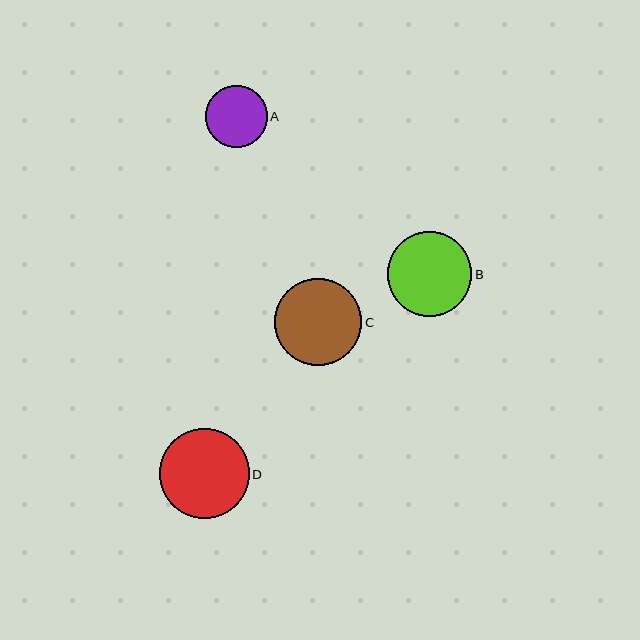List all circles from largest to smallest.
From largest to smallest: D, C, B, A.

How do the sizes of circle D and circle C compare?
Circle D and circle C are approximately the same size.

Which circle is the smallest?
Circle A is the smallest with a size of approximately 61 pixels.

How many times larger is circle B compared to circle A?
Circle B is approximately 1.4 times the size of circle A.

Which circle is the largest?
Circle D is the largest with a size of approximately 89 pixels.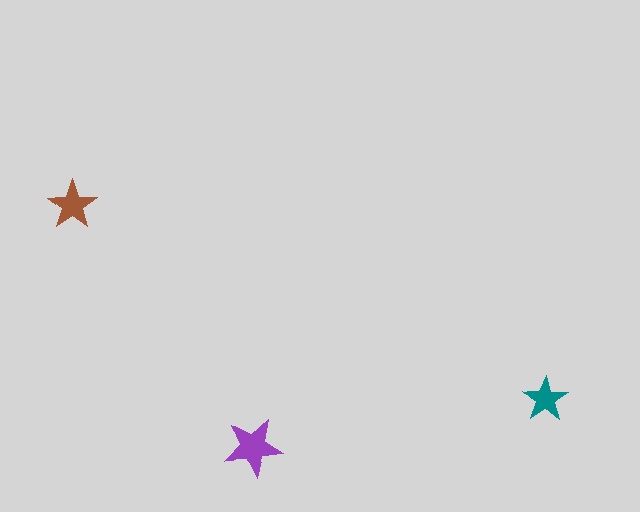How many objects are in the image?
There are 3 objects in the image.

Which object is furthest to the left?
The brown star is leftmost.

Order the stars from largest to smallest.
the purple one, the brown one, the teal one.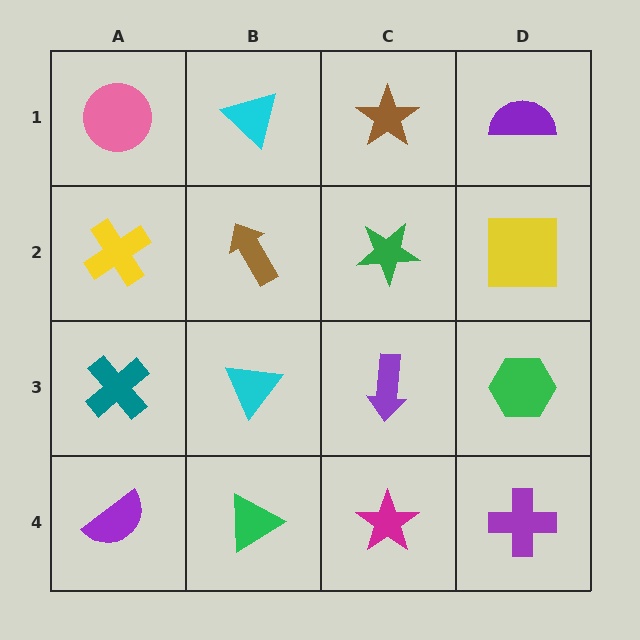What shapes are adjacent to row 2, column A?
A pink circle (row 1, column A), a teal cross (row 3, column A), a brown arrow (row 2, column B).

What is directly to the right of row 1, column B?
A brown star.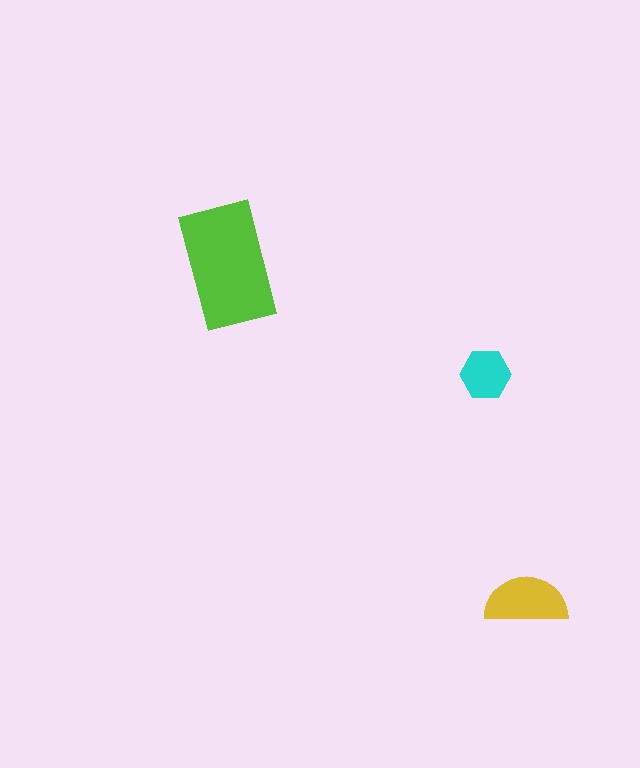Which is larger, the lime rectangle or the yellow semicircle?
The lime rectangle.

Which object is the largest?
The lime rectangle.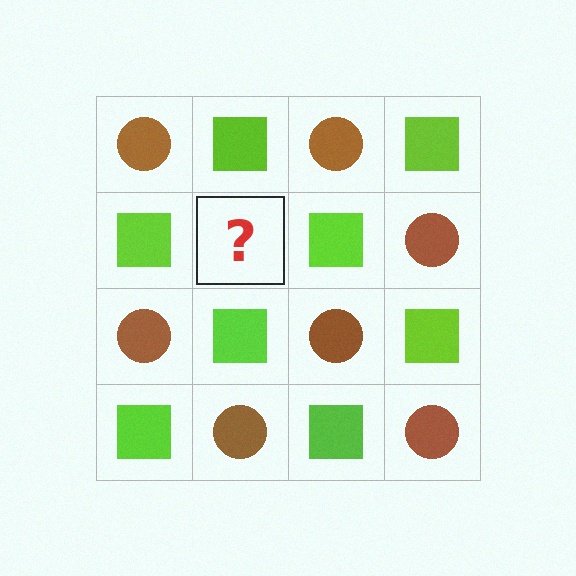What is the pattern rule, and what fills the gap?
The rule is that it alternates brown circle and lime square in a checkerboard pattern. The gap should be filled with a brown circle.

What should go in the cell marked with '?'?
The missing cell should contain a brown circle.